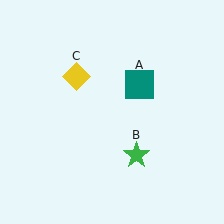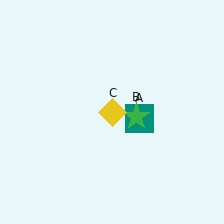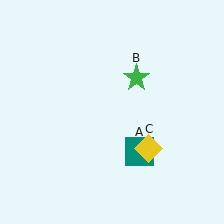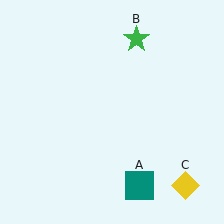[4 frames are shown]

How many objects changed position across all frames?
3 objects changed position: teal square (object A), green star (object B), yellow diamond (object C).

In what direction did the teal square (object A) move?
The teal square (object A) moved down.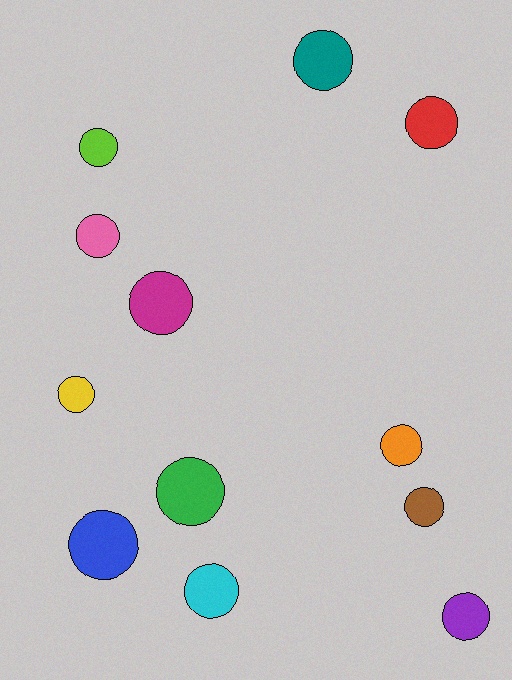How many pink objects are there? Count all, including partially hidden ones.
There is 1 pink object.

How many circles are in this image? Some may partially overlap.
There are 12 circles.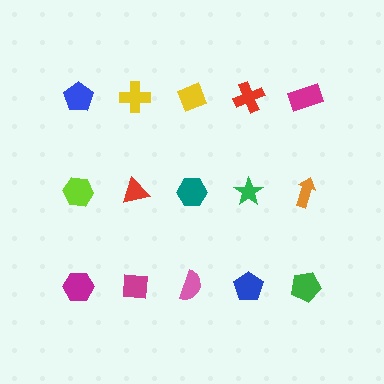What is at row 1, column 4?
A red cross.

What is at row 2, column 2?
A red triangle.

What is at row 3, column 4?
A blue pentagon.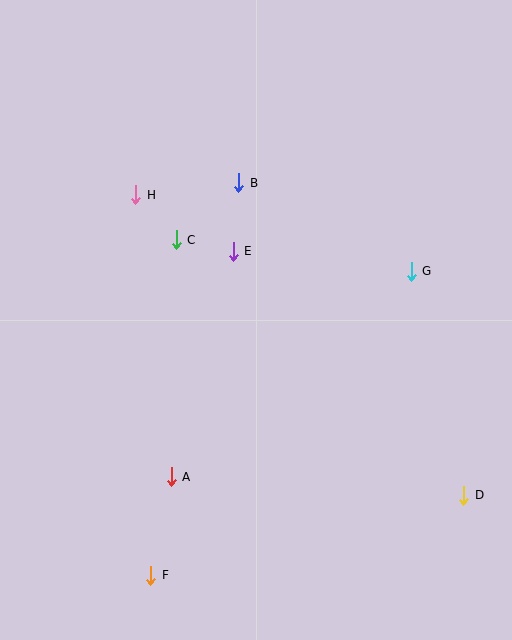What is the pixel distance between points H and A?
The distance between H and A is 284 pixels.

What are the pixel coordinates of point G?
Point G is at (411, 271).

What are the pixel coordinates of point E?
Point E is at (233, 251).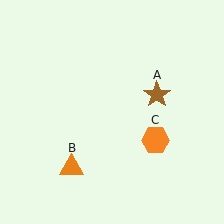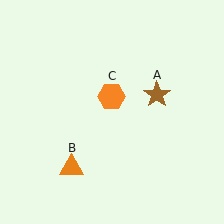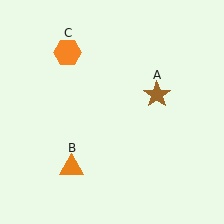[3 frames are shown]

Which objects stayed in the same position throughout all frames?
Brown star (object A) and orange triangle (object B) remained stationary.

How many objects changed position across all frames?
1 object changed position: orange hexagon (object C).